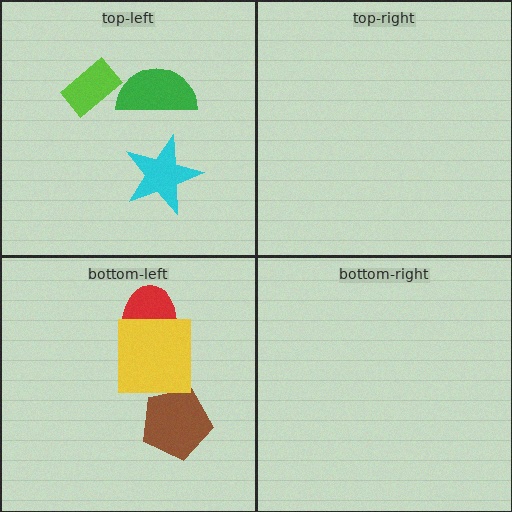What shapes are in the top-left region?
The cyan star, the lime rectangle, the green semicircle.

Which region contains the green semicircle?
The top-left region.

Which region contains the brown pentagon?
The bottom-left region.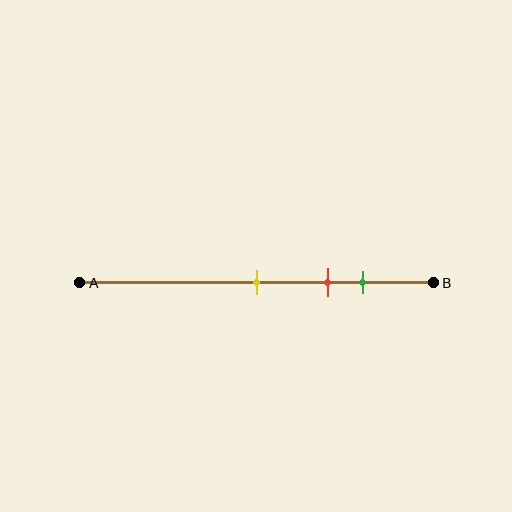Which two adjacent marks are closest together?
The red and green marks are the closest adjacent pair.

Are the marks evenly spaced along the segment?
Yes, the marks are approximately evenly spaced.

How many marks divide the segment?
There are 3 marks dividing the segment.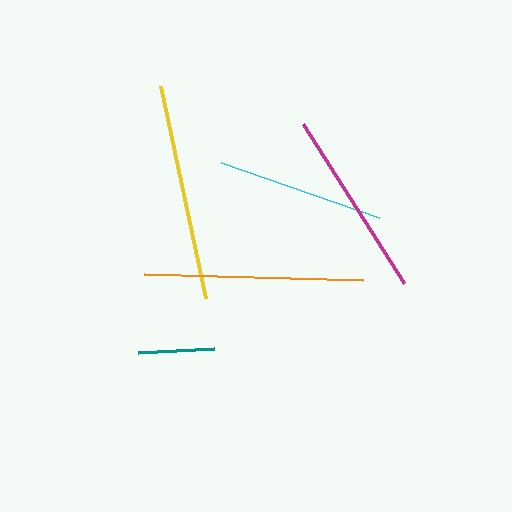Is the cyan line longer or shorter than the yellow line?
The yellow line is longer than the cyan line.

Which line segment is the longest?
The orange line is the longest at approximately 218 pixels.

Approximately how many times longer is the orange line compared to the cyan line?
The orange line is approximately 1.3 times the length of the cyan line.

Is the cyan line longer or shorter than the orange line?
The orange line is longer than the cyan line.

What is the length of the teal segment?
The teal segment is approximately 76 pixels long.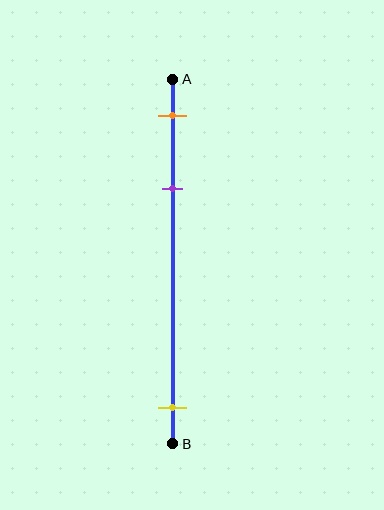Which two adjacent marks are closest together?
The orange and purple marks are the closest adjacent pair.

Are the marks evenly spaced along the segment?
No, the marks are not evenly spaced.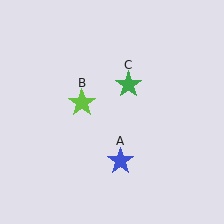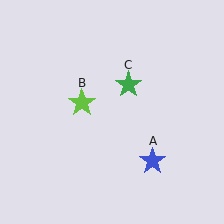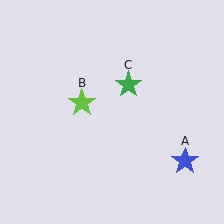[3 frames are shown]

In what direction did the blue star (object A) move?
The blue star (object A) moved right.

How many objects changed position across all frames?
1 object changed position: blue star (object A).